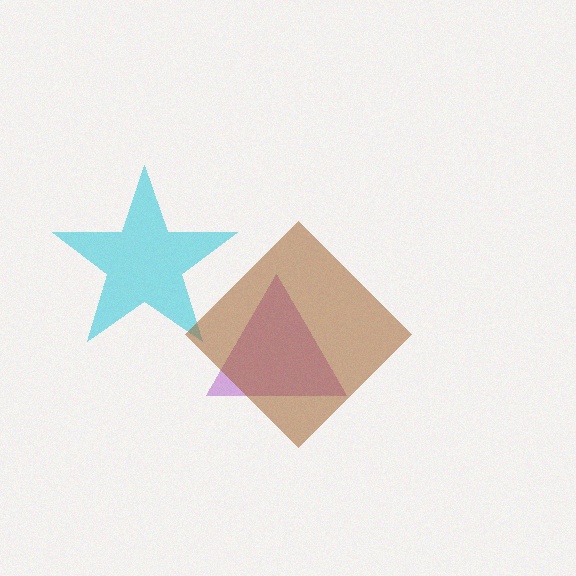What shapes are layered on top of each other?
The layered shapes are: a cyan star, a purple triangle, a brown diamond.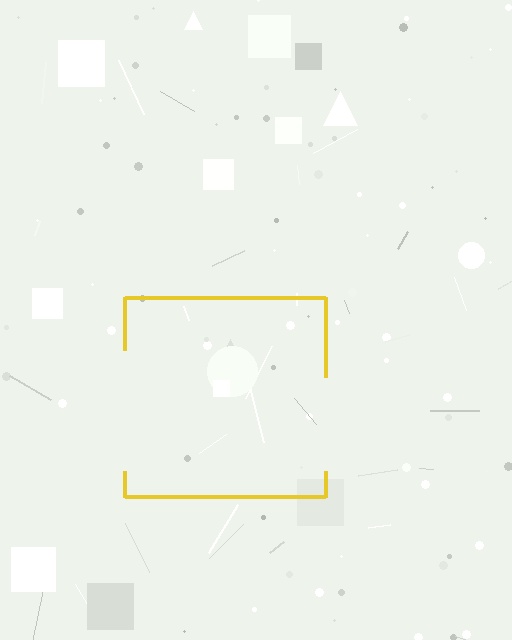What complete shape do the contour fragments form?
The contour fragments form a square.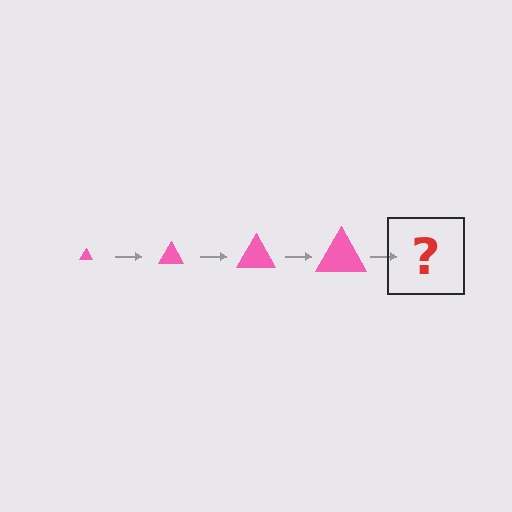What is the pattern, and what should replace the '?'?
The pattern is that the triangle gets progressively larger each step. The '?' should be a pink triangle, larger than the previous one.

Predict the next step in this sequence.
The next step is a pink triangle, larger than the previous one.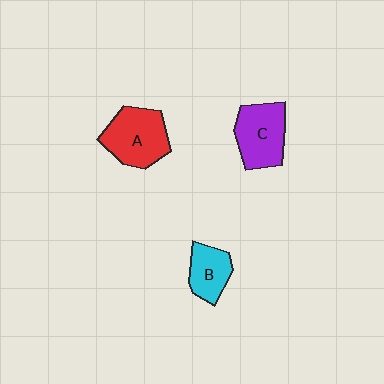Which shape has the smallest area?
Shape B (cyan).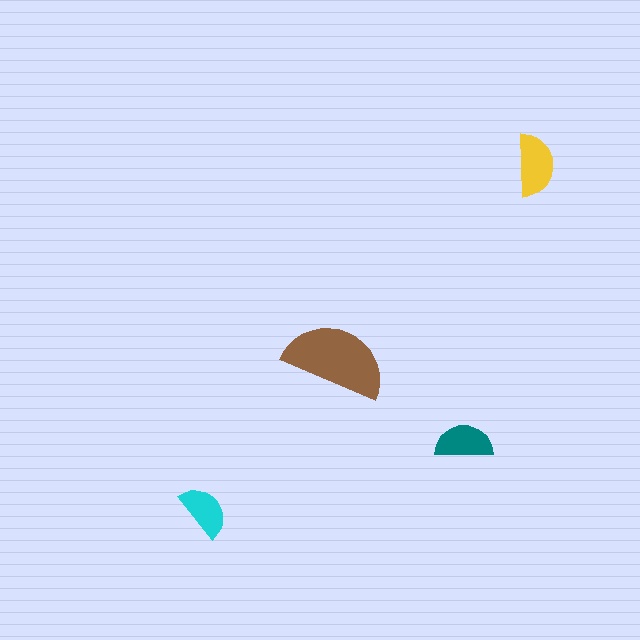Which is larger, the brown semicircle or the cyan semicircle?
The brown one.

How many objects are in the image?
There are 4 objects in the image.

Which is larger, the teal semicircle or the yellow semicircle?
The yellow one.